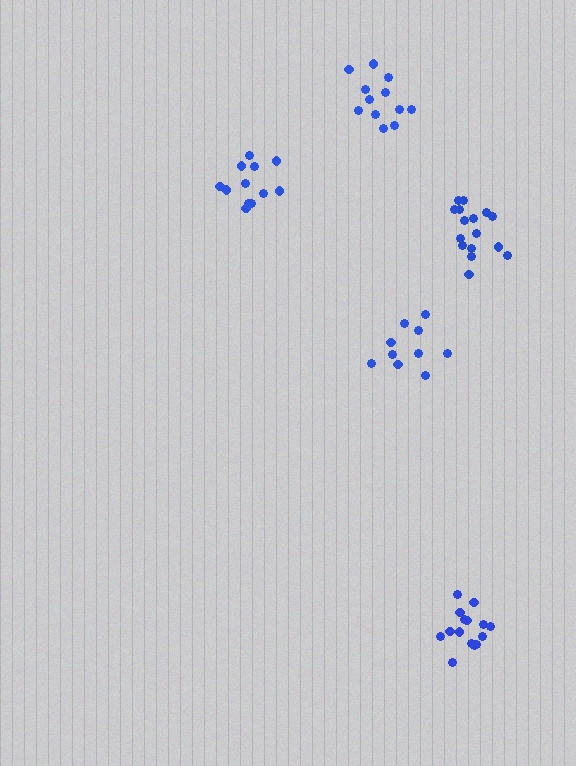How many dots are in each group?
Group 1: 12 dots, Group 2: 12 dots, Group 3: 10 dots, Group 4: 16 dots, Group 5: 15 dots (65 total).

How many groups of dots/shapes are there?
There are 5 groups.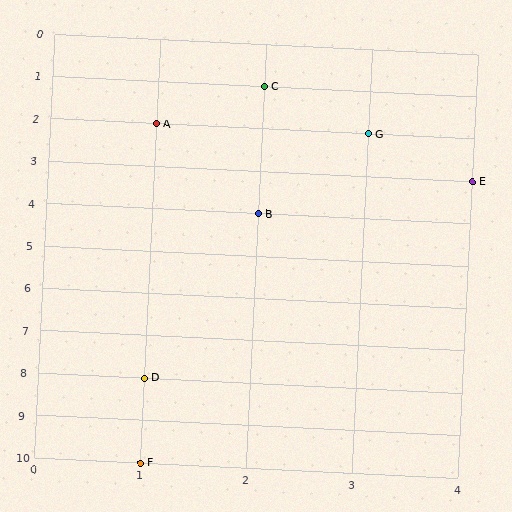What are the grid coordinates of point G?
Point G is at grid coordinates (3, 2).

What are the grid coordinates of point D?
Point D is at grid coordinates (1, 8).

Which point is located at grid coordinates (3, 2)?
Point G is at (3, 2).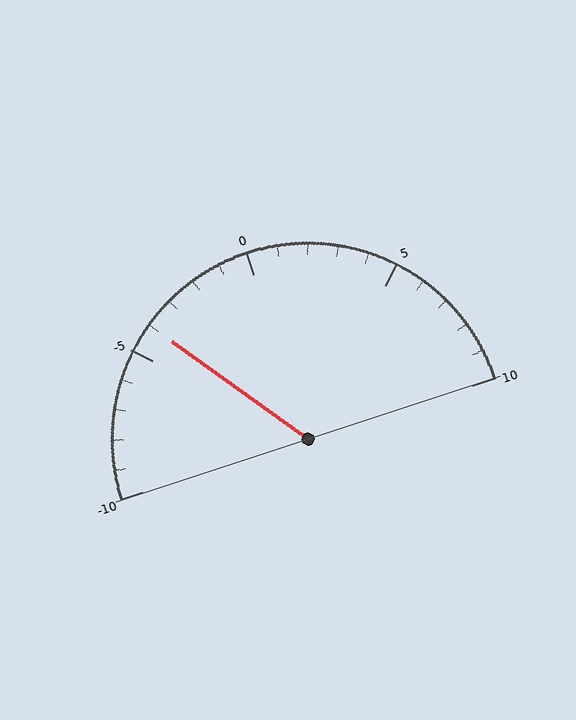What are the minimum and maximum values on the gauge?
The gauge ranges from -10 to 10.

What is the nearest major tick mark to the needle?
The nearest major tick mark is -5.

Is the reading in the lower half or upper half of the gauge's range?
The reading is in the lower half of the range (-10 to 10).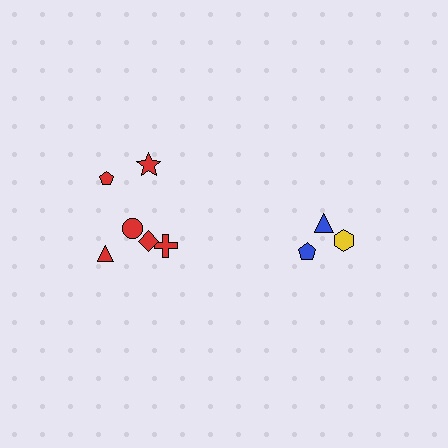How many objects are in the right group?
There are 3 objects.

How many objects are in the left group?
There are 6 objects.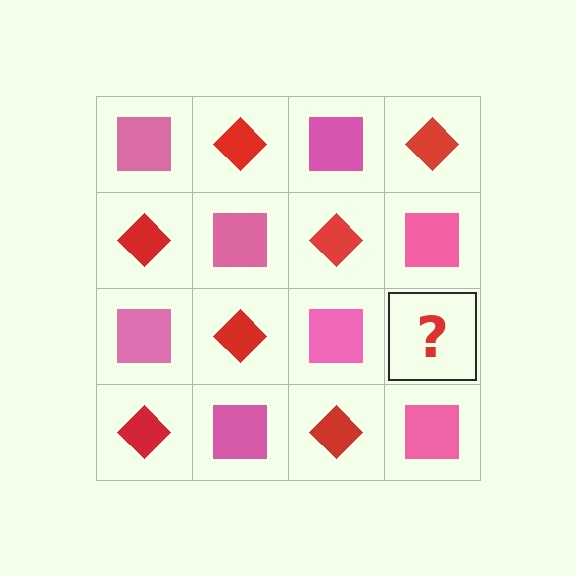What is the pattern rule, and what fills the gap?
The rule is that it alternates pink square and red diamond in a checkerboard pattern. The gap should be filled with a red diamond.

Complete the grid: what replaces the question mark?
The question mark should be replaced with a red diamond.